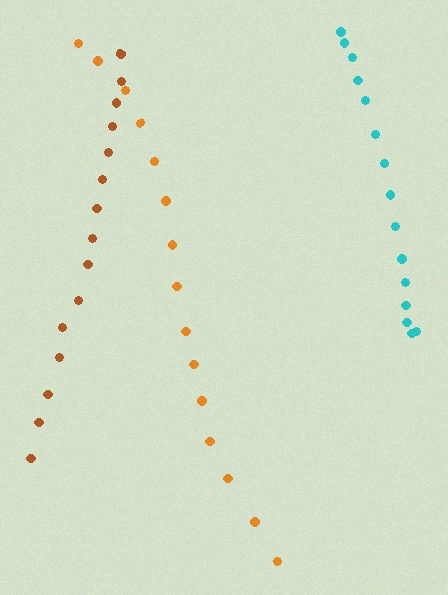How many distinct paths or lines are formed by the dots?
There are 3 distinct paths.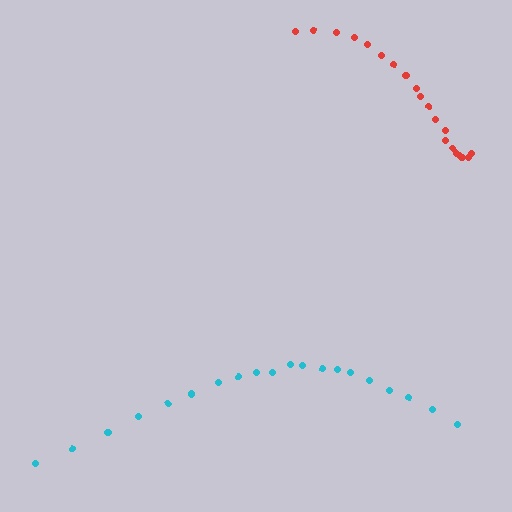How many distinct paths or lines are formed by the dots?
There are 2 distinct paths.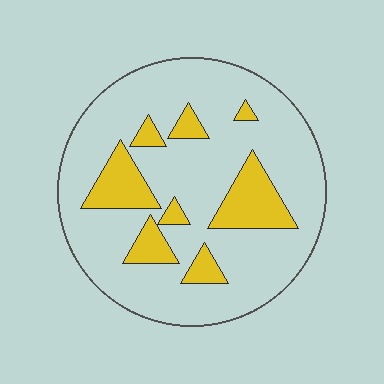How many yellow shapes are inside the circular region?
8.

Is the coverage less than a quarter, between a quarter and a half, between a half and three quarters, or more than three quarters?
Less than a quarter.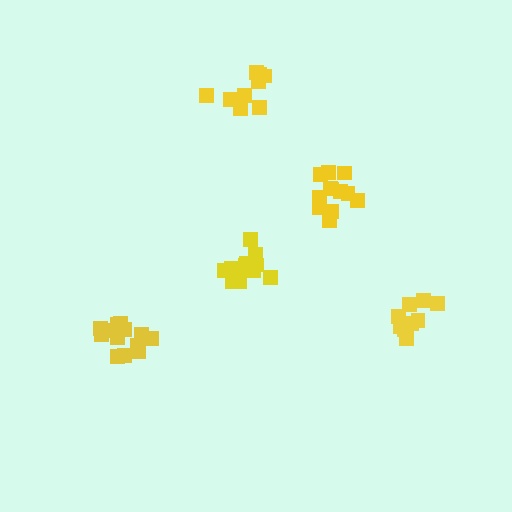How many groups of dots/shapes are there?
There are 5 groups.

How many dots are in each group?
Group 1: 9 dots, Group 2: 13 dots, Group 3: 14 dots, Group 4: 14 dots, Group 5: 9 dots (59 total).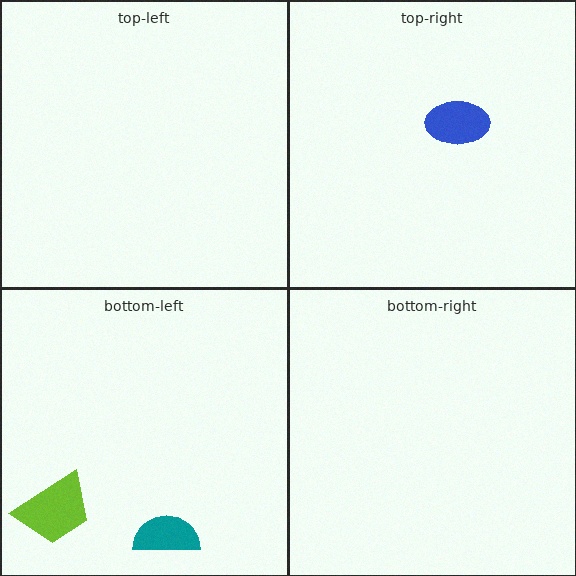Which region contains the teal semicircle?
The bottom-left region.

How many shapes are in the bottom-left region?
2.